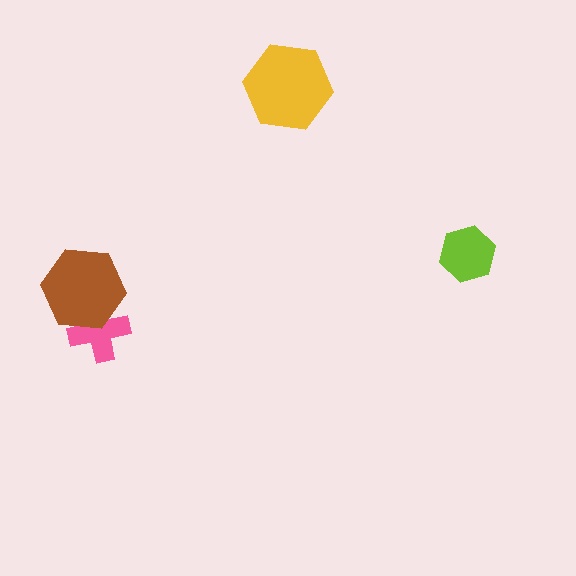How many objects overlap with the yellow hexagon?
0 objects overlap with the yellow hexagon.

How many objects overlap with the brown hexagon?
1 object overlaps with the brown hexagon.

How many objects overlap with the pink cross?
1 object overlaps with the pink cross.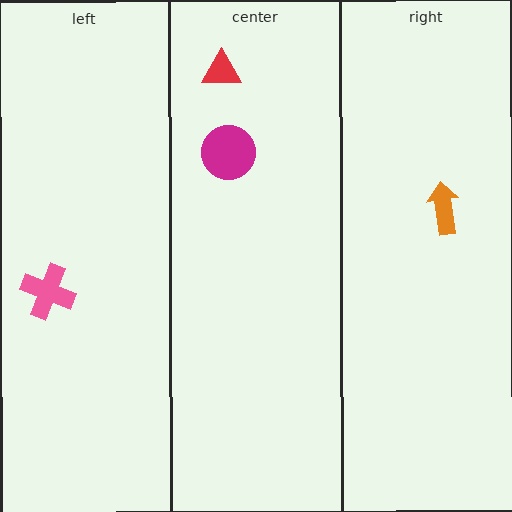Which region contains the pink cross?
The left region.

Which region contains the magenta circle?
The center region.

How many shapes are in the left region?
1.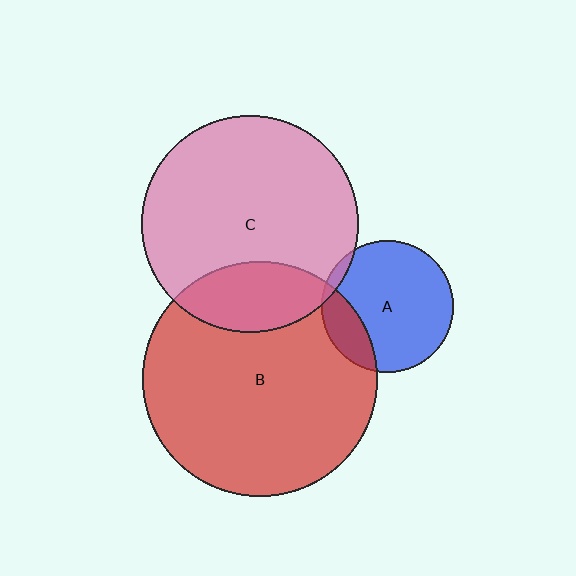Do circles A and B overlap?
Yes.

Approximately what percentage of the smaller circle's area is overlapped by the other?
Approximately 20%.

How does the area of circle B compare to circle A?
Approximately 3.2 times.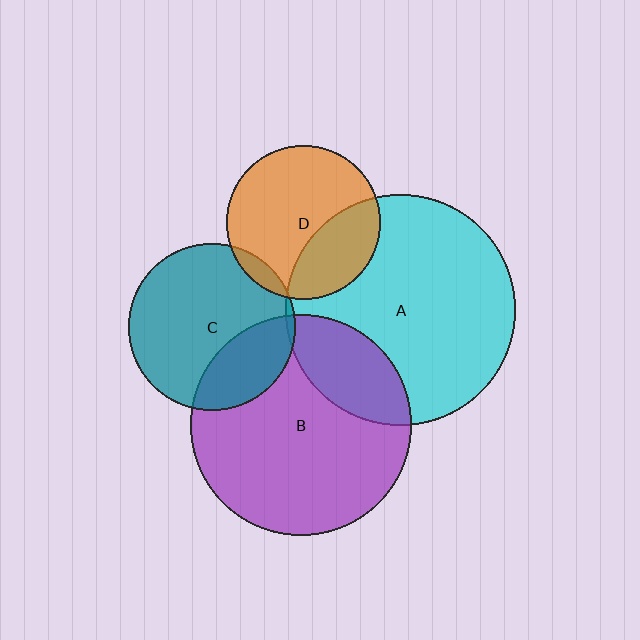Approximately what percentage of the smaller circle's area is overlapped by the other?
Approximately 5%.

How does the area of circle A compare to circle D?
Approximately 2.2 times.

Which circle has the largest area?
Circle A (cyan).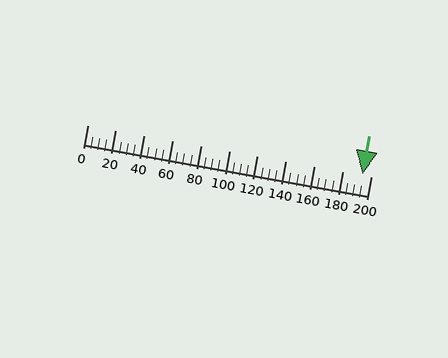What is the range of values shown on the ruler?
The ruler shows values from 0 to 200.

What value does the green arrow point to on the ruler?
The green arrow points to approximately 194.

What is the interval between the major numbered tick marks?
The major tick marks are spaced 20 units apart.